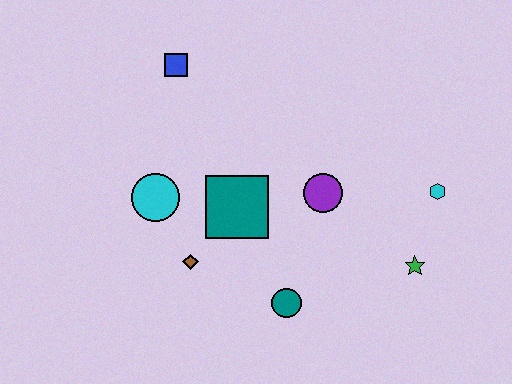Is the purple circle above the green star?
Yes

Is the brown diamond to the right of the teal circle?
No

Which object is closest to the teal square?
The brown diamond is closest to the teal square.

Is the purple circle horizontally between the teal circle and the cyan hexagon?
Yes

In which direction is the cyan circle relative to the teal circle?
The cyan circle is to the left of the teal circle.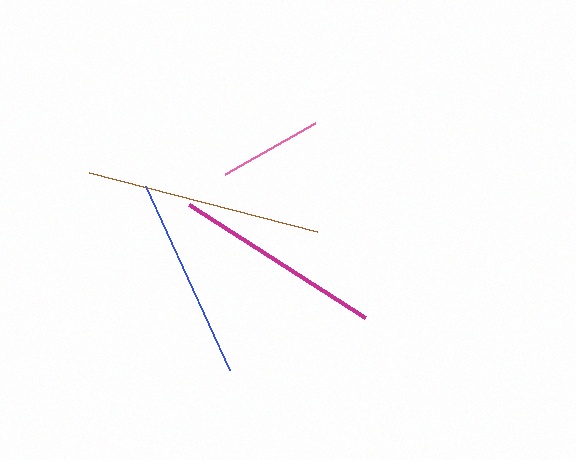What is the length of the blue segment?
The blue segment is approximately 202 pixels long.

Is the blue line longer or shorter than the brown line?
The brown line is longer than the blue line.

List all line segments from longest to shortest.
From longest to shortest: brown, magenta, blue, pink.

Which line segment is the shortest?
The pink line is the shortest at approximately 103 pixels.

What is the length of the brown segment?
The brown segment is approximately 236 pixels long.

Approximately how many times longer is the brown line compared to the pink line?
The brown line is approximately 2.3 times the length of the pink line.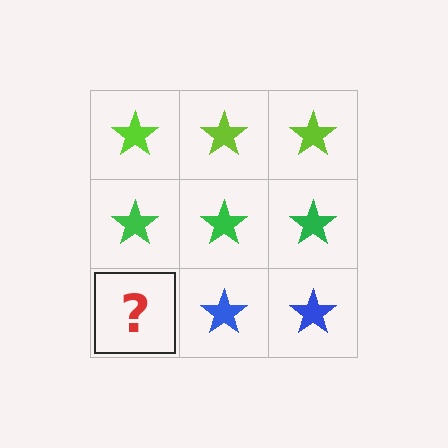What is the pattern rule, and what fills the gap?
The rule is that each row has a consistent color. The gap should be filled with a blue star.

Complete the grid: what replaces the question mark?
The question mark should be replaced with a blue star.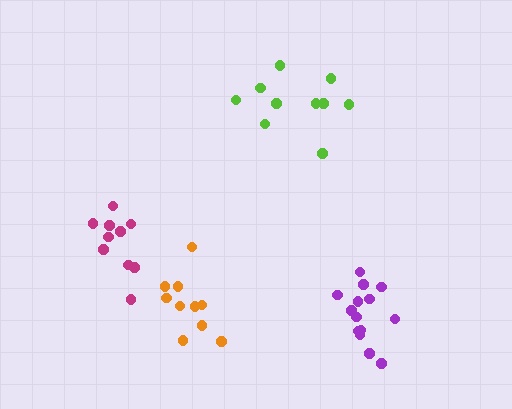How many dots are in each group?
Group 1: 10 dots, Group 2: 10 dots, Group 3: 14 dots, Group 4: 10 dots (44 total).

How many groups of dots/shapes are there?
There are 4 groups.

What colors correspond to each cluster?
The clusters are colored: magenta, lime, purple, orange.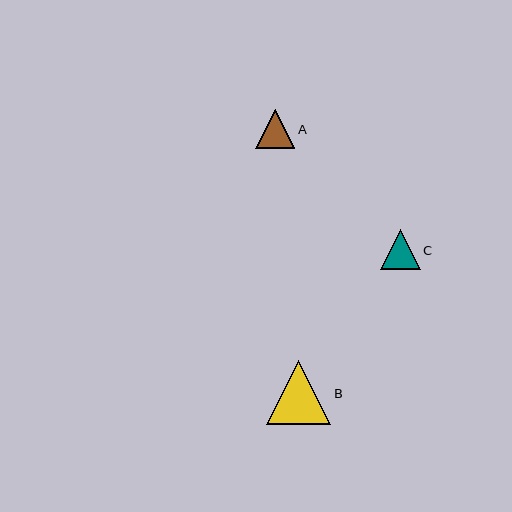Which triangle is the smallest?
Triangle A is the smallest with a size of approximately 39 pixels.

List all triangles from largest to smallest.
From largest to smallest: B, C, A.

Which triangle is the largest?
Triangle B is the largest with a size of approximately 64 pixels.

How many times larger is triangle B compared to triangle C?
Triangle B is approximately 1.6 times the size of triangle C.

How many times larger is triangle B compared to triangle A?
Triangle B is approximately 1.6 times the size of triangle A.